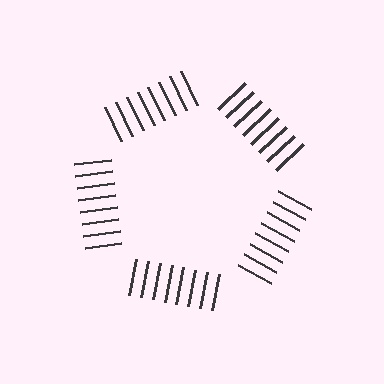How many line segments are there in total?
40 — 8 along each of the 5 edges.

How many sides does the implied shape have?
5 sides — the line-ends trace a pentagon.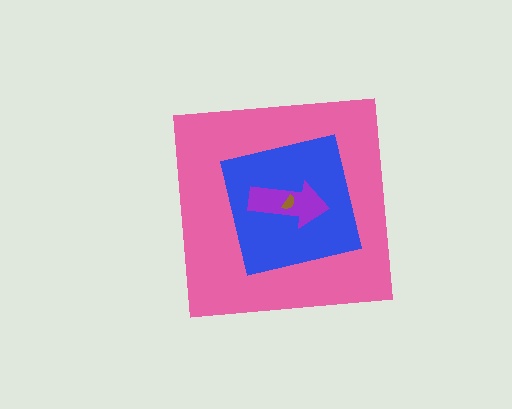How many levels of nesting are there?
4.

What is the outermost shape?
The pink square.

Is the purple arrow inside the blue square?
Yes.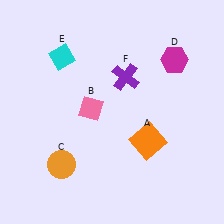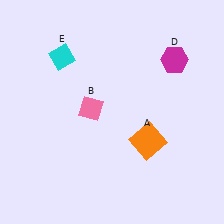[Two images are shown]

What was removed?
The orange circle (C), the purple cross (F) were removed in Image 2.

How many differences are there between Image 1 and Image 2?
There are 2 differences between the two images.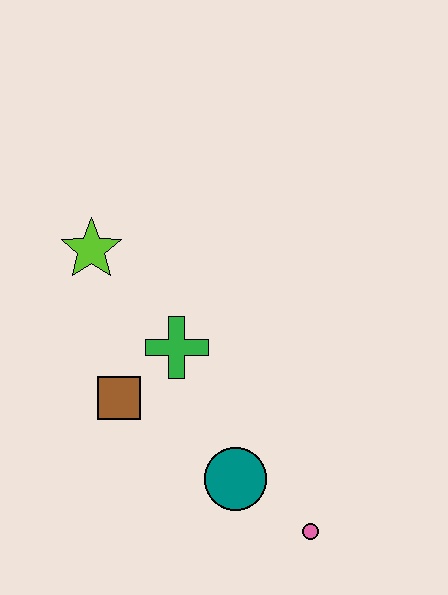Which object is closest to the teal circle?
The pink circle is closest to the teal circle.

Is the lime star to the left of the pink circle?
Yes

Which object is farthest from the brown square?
The pink circle is farthest from the brown square.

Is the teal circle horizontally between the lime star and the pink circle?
Yes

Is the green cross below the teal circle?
No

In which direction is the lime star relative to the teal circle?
The lime star is above the teal circle.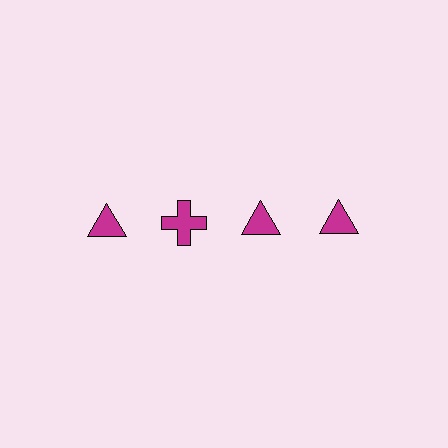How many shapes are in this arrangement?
There are 4 shapes arranged in a grid pattern.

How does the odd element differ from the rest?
It has a different shape: cross instead of triangle.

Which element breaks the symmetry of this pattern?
The magenta cross in the top row, second from left column breaks the symmetry. All other shapes are magenta triangles.